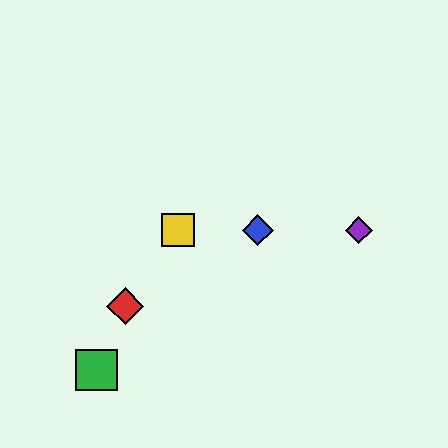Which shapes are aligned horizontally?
The blue diamond, the yellow square, the purple diamond are aligned horizontally.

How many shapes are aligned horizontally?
3 shapes (the blue diamond, the yellow square, the purple diamond) are aligned horizontally.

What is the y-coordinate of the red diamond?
The red diamond is at y≈306.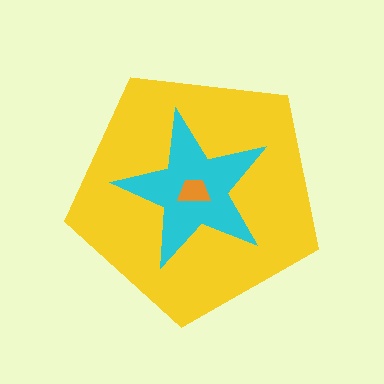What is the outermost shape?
The yellow pentagon.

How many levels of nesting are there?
3.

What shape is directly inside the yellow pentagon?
The cyan star.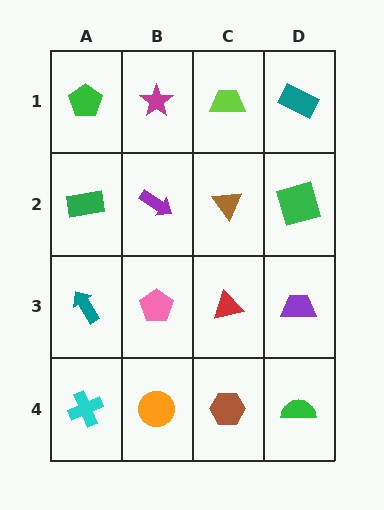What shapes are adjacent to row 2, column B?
A magenta star (row 1, column B), a pink pentagon (row 3, column B), a green rectangle (row 2, column A), a brown triangle (row 2, column C).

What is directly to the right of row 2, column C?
A green square.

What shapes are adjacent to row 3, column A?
A green rectangle (row 2, column A), a cyan cross (row 4, column A), a pink pentagon (row 3, column B).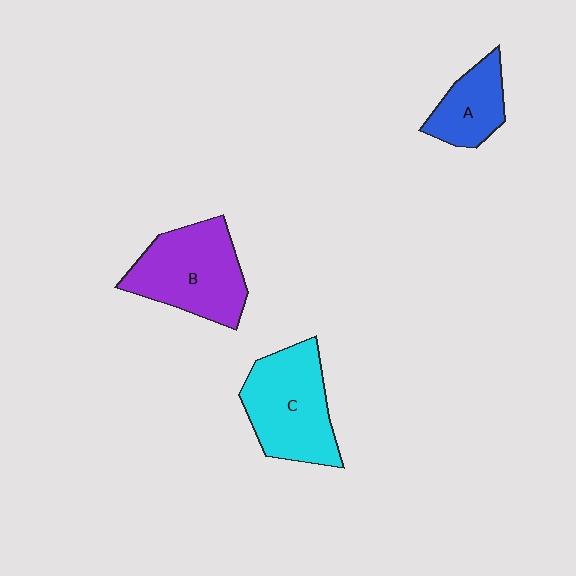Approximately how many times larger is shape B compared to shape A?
Approximately 1.8 times.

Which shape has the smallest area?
Shape A (blue).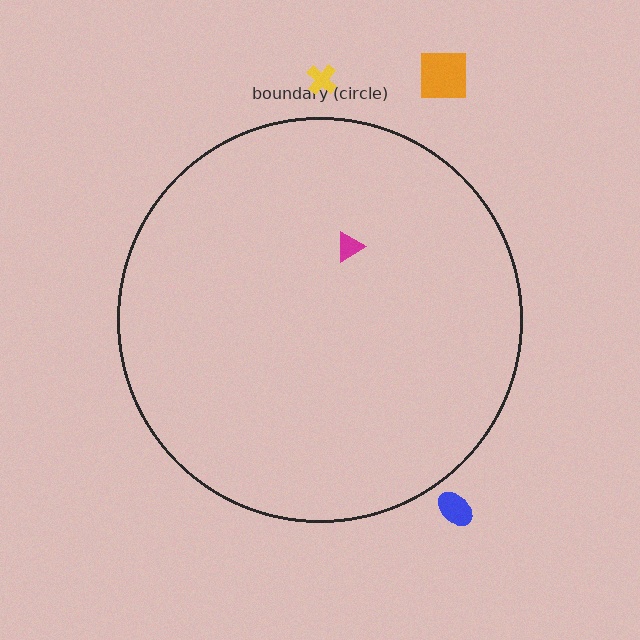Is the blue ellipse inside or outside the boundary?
Outside.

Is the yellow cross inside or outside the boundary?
Outside.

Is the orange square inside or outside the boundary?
Outside.